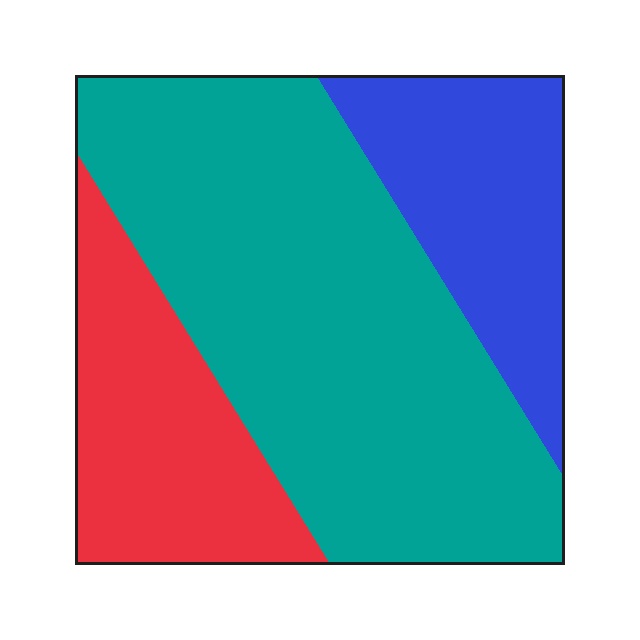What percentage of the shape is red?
Red takes up less than a quarter of the shape.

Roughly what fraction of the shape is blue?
Blue covers 21% of the shape.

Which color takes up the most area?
Teal, at roughly 55%.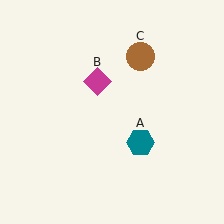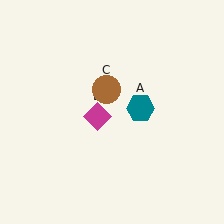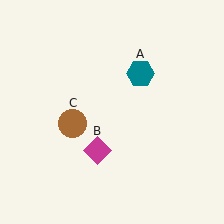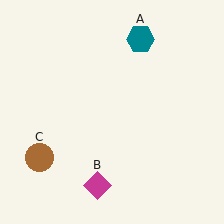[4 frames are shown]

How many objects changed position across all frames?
3 objects changed position: teal hexagon (object A), magenta diamond (object B), brown circle (object C).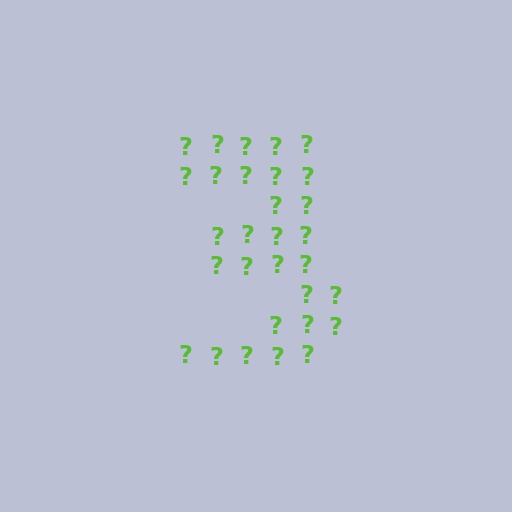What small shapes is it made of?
It is made of small question marks.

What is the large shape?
The large shape is the digit 3.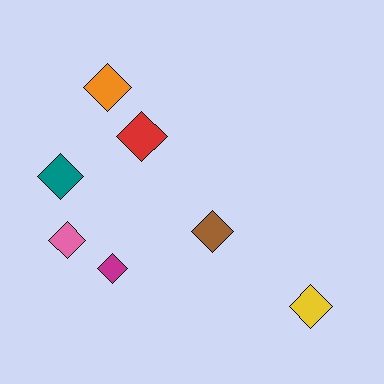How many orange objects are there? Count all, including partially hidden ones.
There is 1 orange object.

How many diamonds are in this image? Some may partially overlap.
There are 7 diamonds.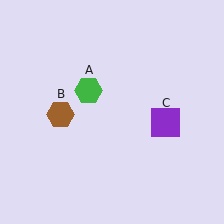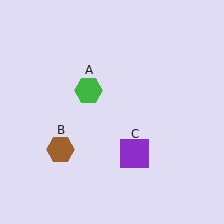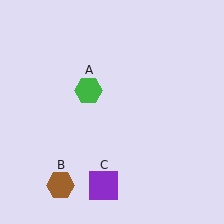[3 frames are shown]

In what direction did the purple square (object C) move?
The purple square (object C) moved down and to the left.